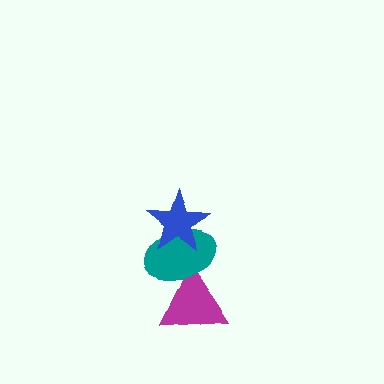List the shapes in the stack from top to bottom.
From top to bottom: the blue star, the teal ellipse, the magenta triangle.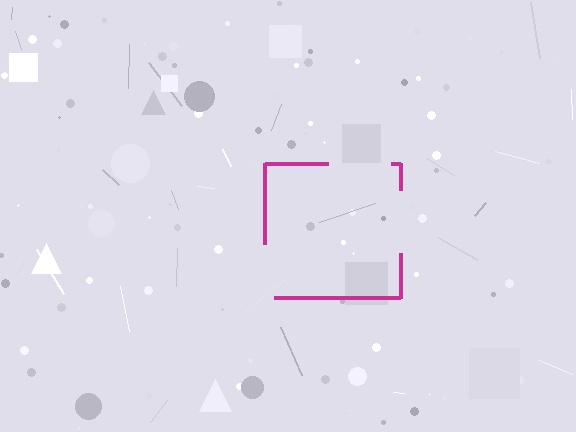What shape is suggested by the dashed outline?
The dashed outline suggests a square.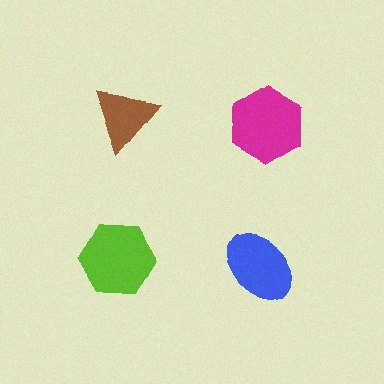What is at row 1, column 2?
A magenta hexagon.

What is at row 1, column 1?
A brown triangle.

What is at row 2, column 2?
A blue ellipse.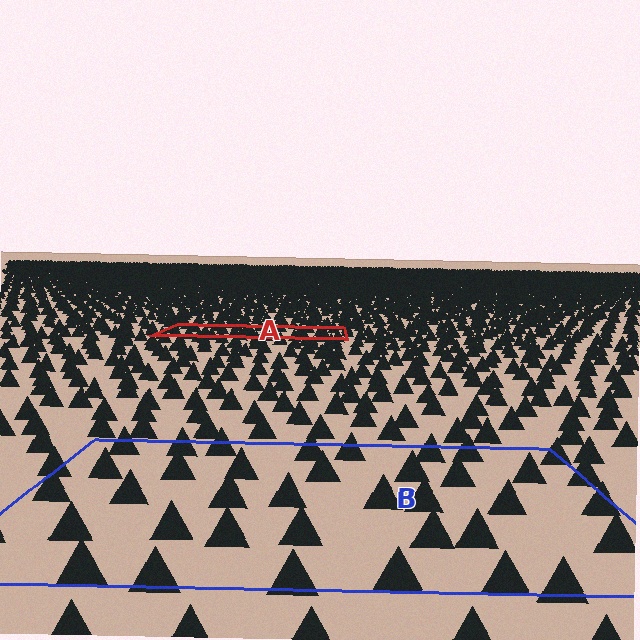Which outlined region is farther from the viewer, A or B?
Region A is farther from the viewer — the texture elements inside it appear smaller and more densely packed.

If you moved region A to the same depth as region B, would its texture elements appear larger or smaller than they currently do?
They would appear larger. At a closer depth, the same texture elements are projected at a bigger on-screen size.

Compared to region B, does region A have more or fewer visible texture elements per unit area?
Region A has more texture elements per unit area — they are packed more densely because it is farther away.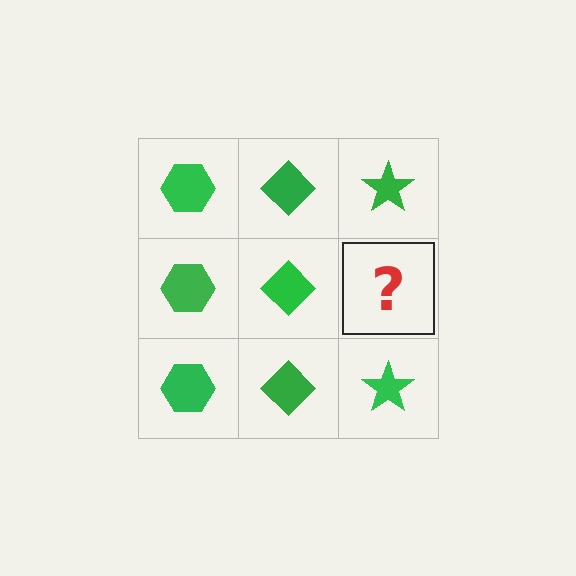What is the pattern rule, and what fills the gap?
The rule is that each column has a consistent shape. The gap should be filled with a green star.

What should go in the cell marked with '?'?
The missing cell should contain a green star.